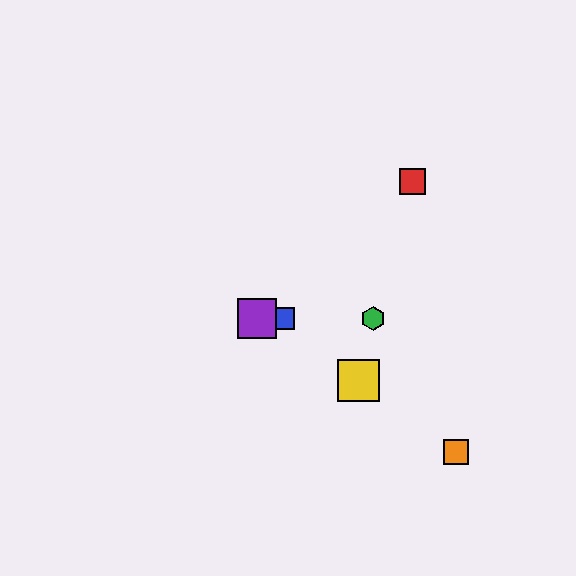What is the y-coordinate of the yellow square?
The yellow square is at y≈381.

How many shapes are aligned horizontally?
3 shapes (the blue square, the green hexagon, the purple square) are aligned horizontally.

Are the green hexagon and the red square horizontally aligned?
No, the green hexagon is at y≈319 and the red square is at y≈182.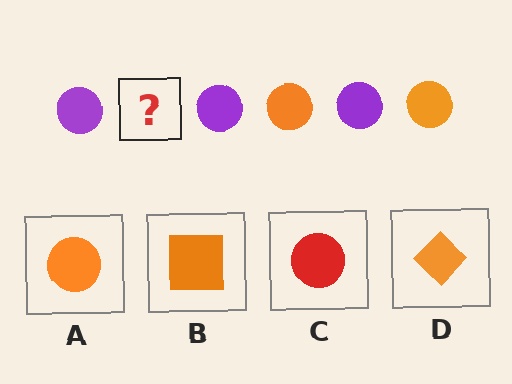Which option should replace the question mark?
Option A.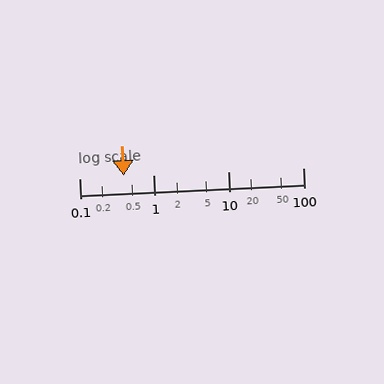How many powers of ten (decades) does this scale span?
The scale spans 3 decades, from 0.1 to 100.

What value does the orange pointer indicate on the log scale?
The pointer indicates approximately 0.39.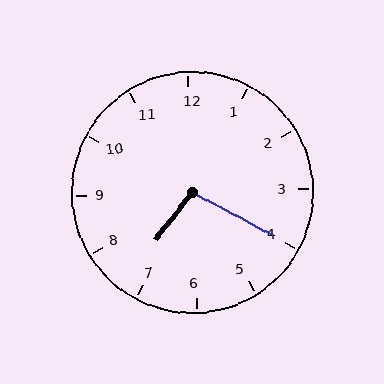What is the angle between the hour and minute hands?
Approximately 100 degrees.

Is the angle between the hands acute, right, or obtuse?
It is obtuse.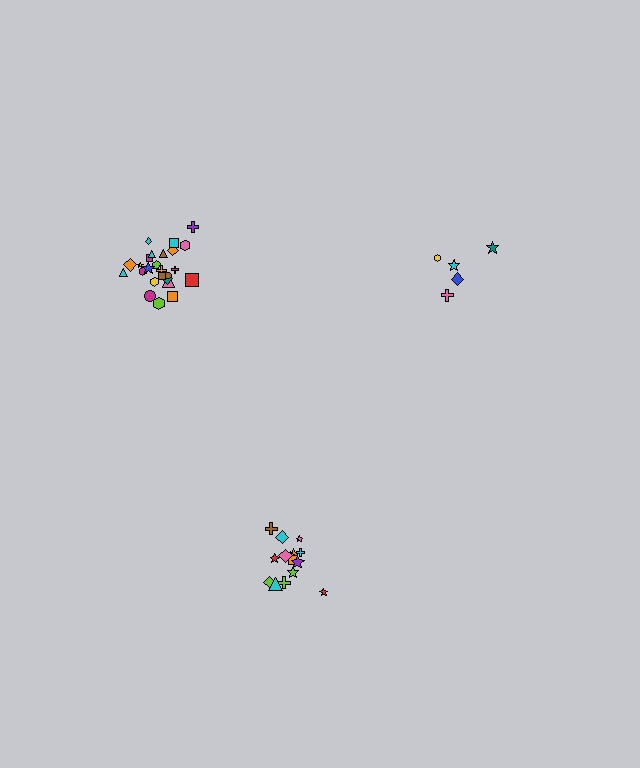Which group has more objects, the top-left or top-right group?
The top-left group.